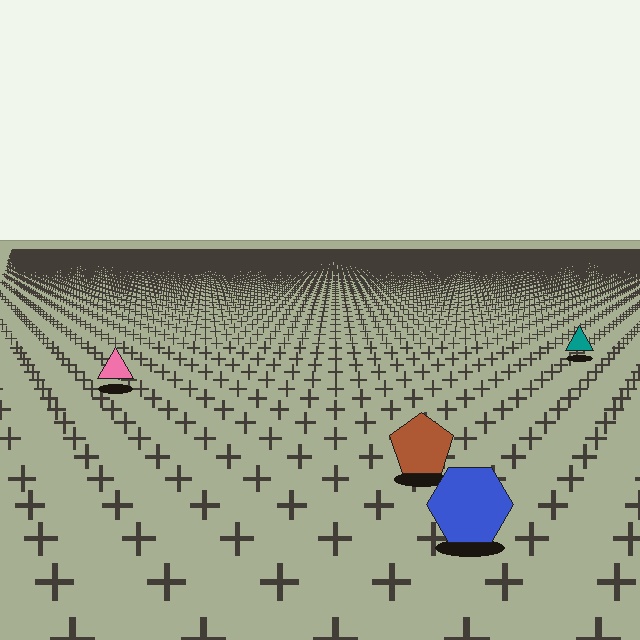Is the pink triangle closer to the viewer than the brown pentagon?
No. The brown pentagon is closer — you can tell from the texture gradient: the ground texture is coarser near it.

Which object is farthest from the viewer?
The teal triangle is farthest from the viewer. It appears smaller and the ground texture around it is denser.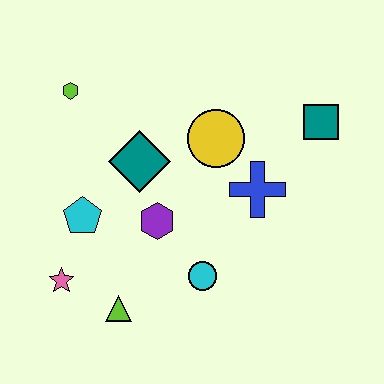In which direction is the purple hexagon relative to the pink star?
The purple hexagon is to the right of the pink star.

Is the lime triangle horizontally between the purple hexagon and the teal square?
No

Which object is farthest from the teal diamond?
The teal square is farthest from the teal diamond.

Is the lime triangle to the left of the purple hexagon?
Yes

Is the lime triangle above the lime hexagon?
No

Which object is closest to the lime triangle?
The pink star is closest to the lime triangle.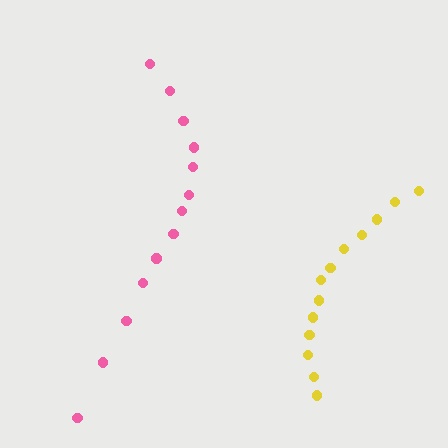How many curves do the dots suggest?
There are 2 distinct paths.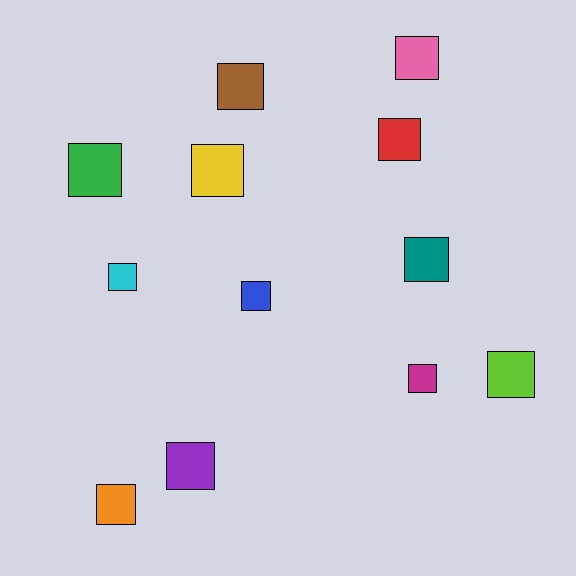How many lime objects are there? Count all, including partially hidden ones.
There is 1 lime object.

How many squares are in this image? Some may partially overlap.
There are 12 squares.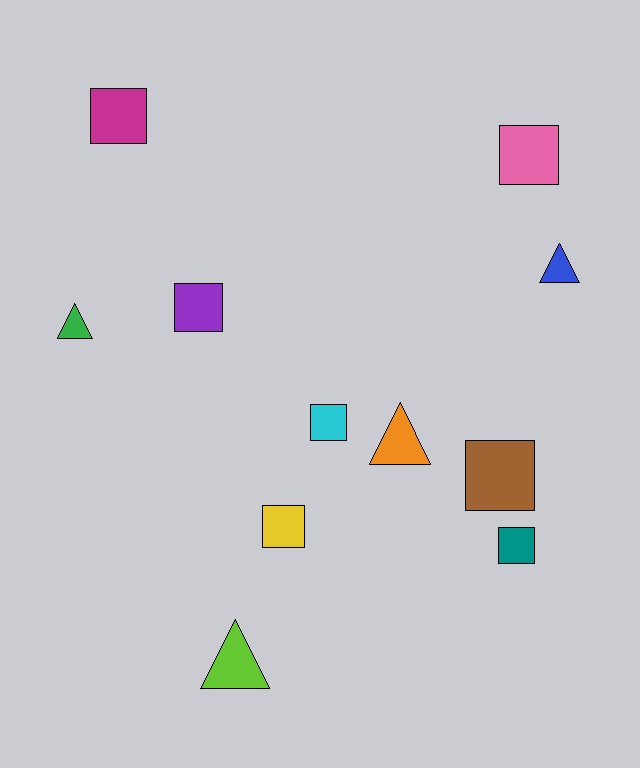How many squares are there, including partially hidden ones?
There are 7 squares.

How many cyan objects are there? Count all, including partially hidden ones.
There is 1 cyan object.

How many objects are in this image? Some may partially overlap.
There are 11 objects.